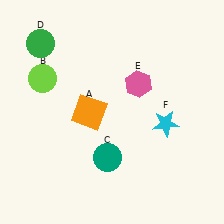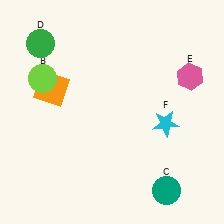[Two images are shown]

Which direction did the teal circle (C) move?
The teal circle (C) moved right.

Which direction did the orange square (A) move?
The orange square (A) moved left.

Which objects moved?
The objects that moved are: the orange square (A), the teal circle (C), the pink hexagon (E).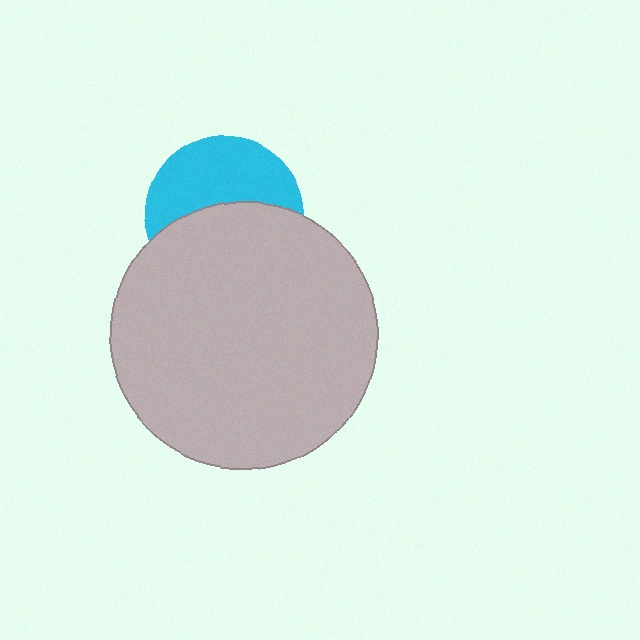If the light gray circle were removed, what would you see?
You would see the complete cyan circle.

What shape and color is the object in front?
The object in front is a light gray circle.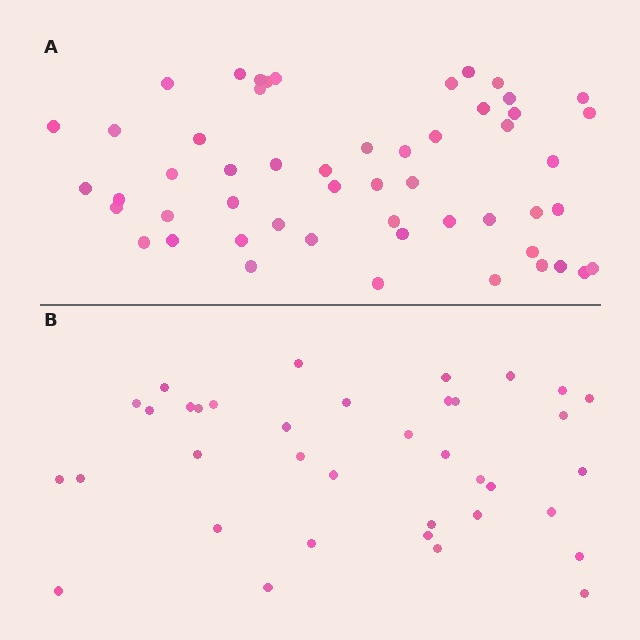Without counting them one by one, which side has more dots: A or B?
Region A (the top region) has more dots.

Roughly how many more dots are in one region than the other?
Region A has approximately 15 more dots than region B.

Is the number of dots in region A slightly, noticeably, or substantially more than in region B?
Region A has noticeably more, but not dramatically so. The ratio is roughly 1.4 to 1.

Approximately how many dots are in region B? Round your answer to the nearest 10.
About 40 dots. (The exact count is 37, which rounds to 40.)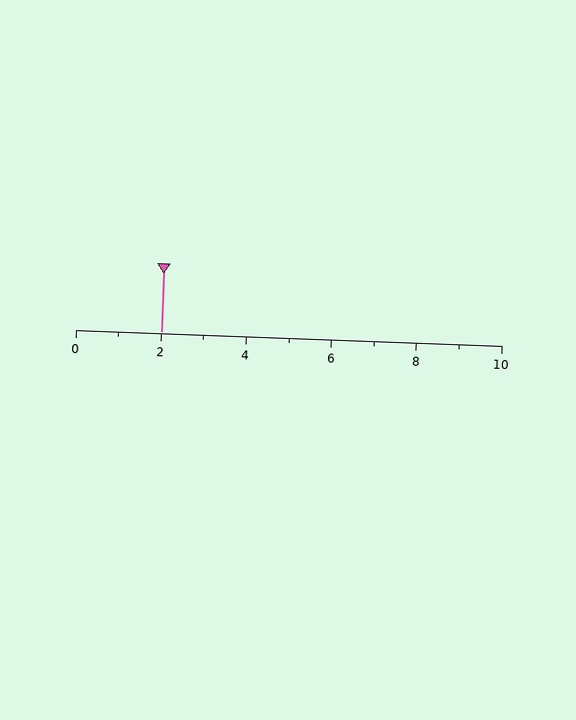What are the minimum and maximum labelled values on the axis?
The axis runs from 0 to 10.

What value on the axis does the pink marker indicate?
The marker indicates approximately 2.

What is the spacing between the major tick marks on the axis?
The major ticks are spaced 2 apart.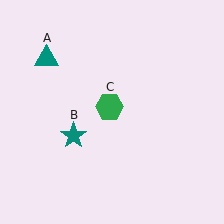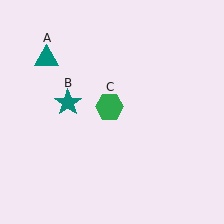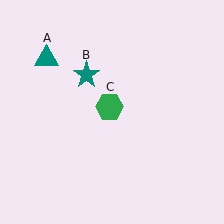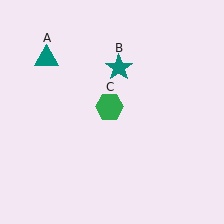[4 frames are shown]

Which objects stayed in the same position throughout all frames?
Teal triangle (object A) and green hexagon (object C) remained stationary.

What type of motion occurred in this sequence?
The teal star (object B) rotated clockwise around the center of the scene.